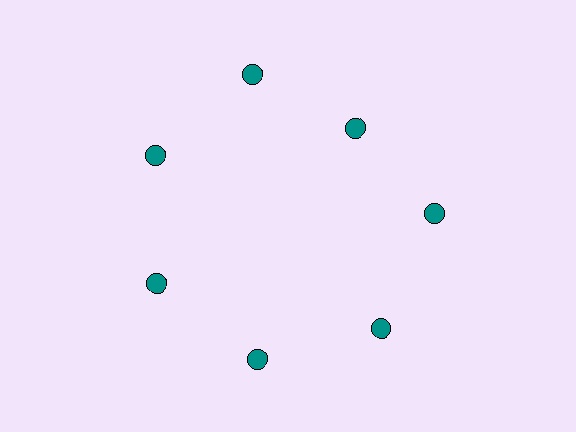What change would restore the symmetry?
The symmetry would be restored by moving it outward, back onto the ring so that all 7 circles sit at equal angles and equal distance from the center.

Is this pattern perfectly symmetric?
No. The 7 teal circles are arranged in a ring, but one element near the 1 o'clock position is pulled inward toward the center, breaking the 7-fold rotational symmetry.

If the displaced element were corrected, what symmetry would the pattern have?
It would have 7-fold rotational symmetry — the pattern would map onto itself every 51 degrees.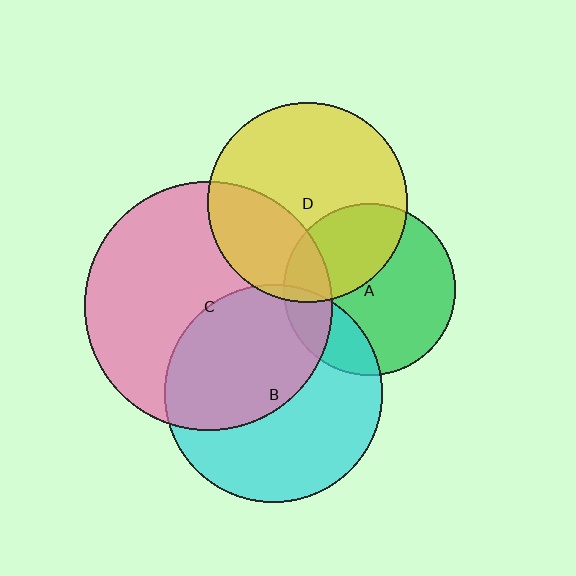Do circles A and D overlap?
Yes.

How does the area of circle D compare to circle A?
Approximately 1.4 times.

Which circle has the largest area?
Circle C (pink).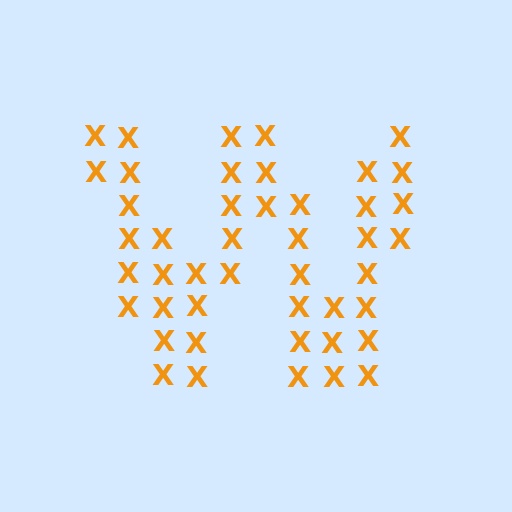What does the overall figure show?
The overall figure shows the letter W.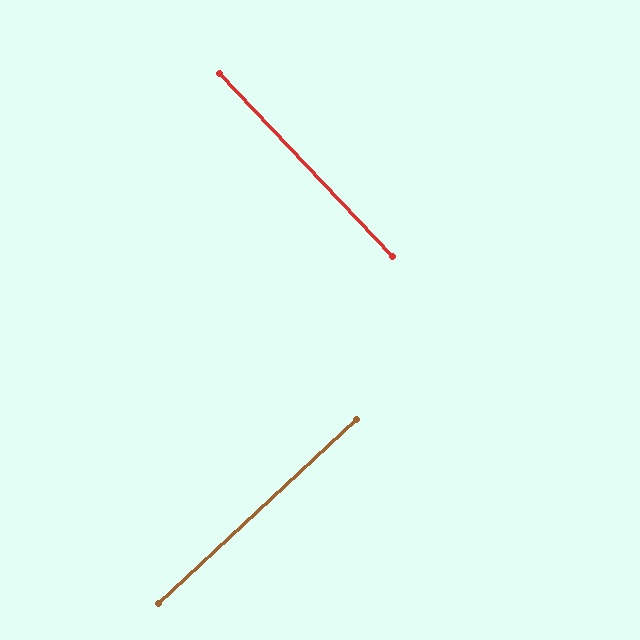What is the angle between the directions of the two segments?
Approximately 89 degrees.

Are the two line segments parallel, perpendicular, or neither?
Perpendicular — they meet at approximately 89°.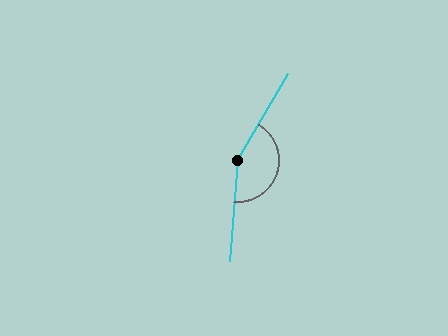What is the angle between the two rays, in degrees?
Approximately 154 degrees.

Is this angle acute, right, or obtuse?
It is obtuse.